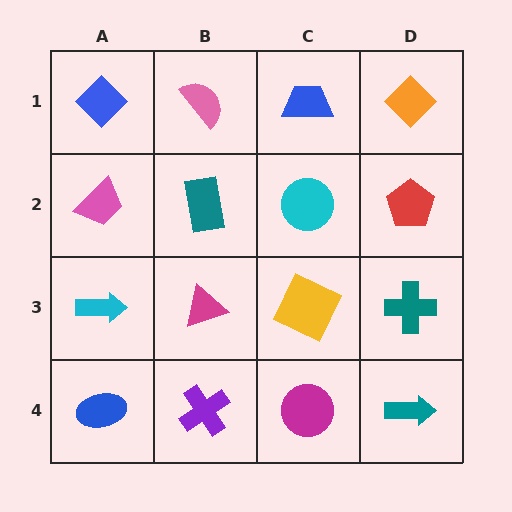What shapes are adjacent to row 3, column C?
A cyan circle (row 2, column C), a magenta circle (row 4, column C), a magenta triangle (row 3, column B), a teal cross (row 3, column D).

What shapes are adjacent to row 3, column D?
A red pentagon (row 2, column D), a teal arrow (row 4, column D), a yellow square (row 3, column C).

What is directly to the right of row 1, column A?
A pink semicircle.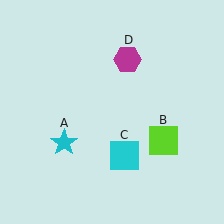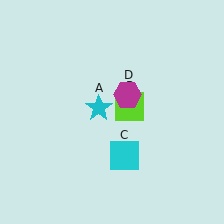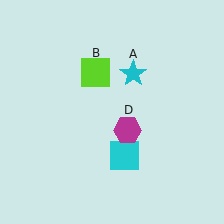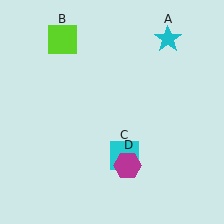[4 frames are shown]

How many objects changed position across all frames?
3 objects changed position: cyan star (object A), lime square (object B), magenta hexagon (object D).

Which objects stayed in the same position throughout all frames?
Cyan square (object C) remained stationary.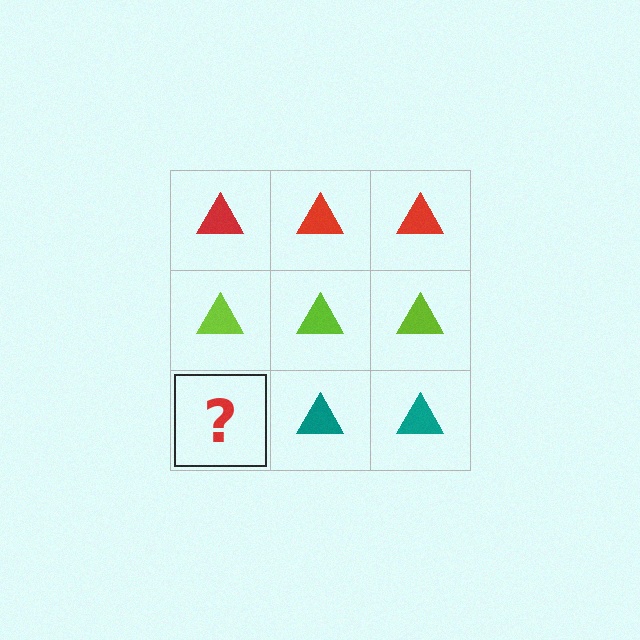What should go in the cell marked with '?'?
The missing cell should contain a teal triangle.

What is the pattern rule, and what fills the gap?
The rule is that each row has a consistent color. The gap should be filled with a teal triangle.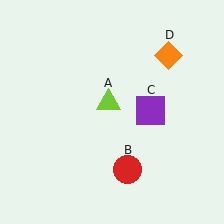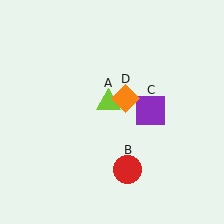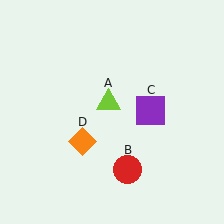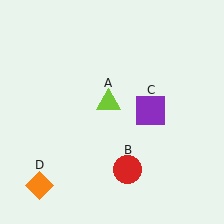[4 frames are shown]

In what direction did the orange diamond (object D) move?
The orange diamond (object D) moved down and to the left.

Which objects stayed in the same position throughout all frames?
Lime triangle (object A) and red circle (object B) and purple square (object C) remained stationary.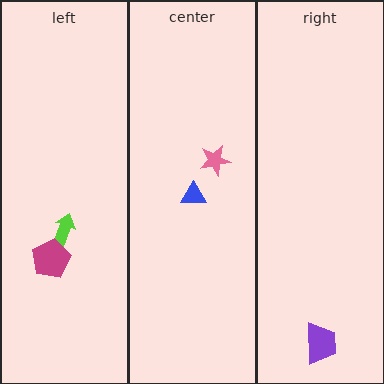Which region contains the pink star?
The center region.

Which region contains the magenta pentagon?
The left region.